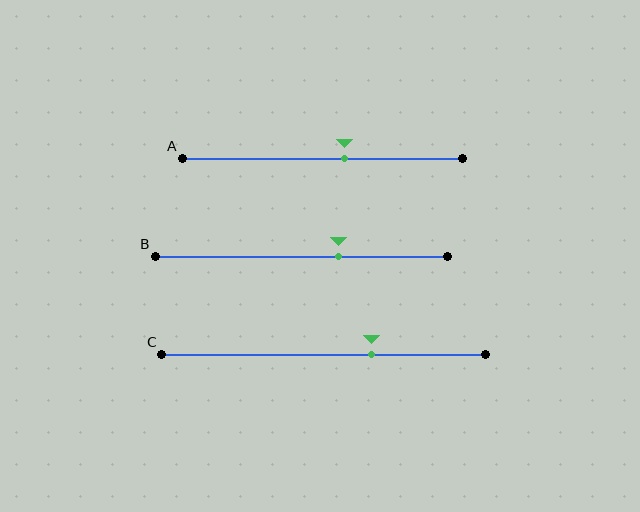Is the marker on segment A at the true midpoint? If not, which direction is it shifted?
No, the marker on segment A is shifted to the right by about 8% of the segment length.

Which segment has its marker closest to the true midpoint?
Segment A has its marker closest to the true midpoint.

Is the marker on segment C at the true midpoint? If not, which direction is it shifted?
No, the marker on segment C is shifted to the right by about 15% of the segment length.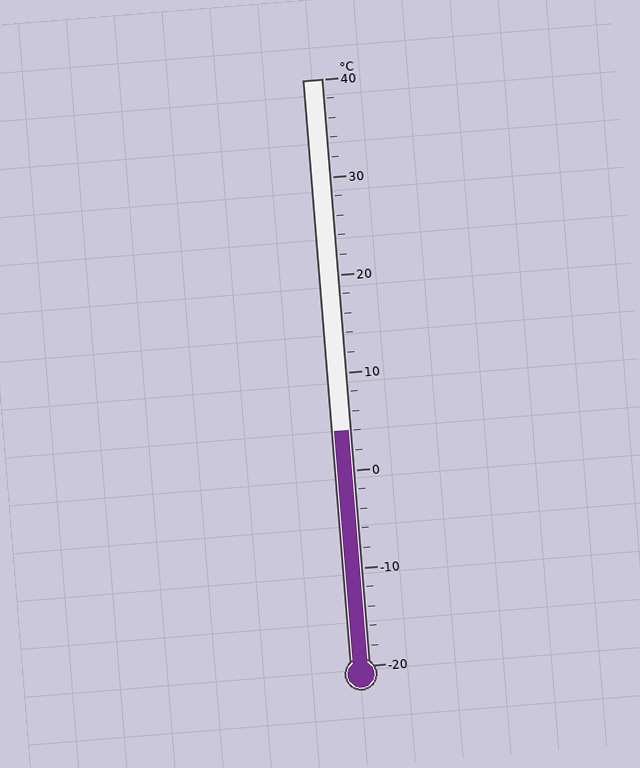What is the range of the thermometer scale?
The thermometer scale ranges from -20°C to 40°C.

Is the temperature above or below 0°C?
The temperature is above 0°C.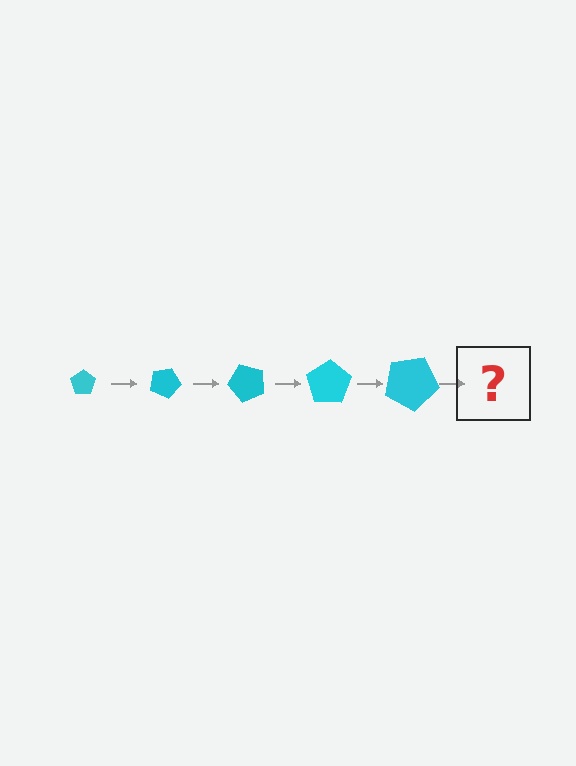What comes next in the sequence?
The next element should be a pentagon, larger than the previous one and rotated 125 degrees from the start.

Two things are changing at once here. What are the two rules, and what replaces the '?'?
The two rules are that the pentagon grows larger each step and it rotates 25 degrees each step. The '?' should be a pentagon, larger than the previous one and rotated 125 degrees from the start.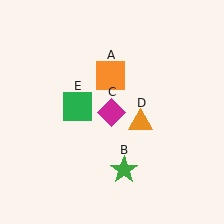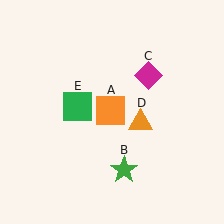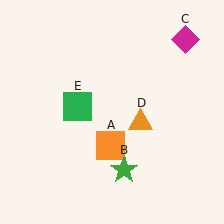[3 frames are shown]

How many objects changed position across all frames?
2 objects changed position: orange square (object A), magenta diamond (object C).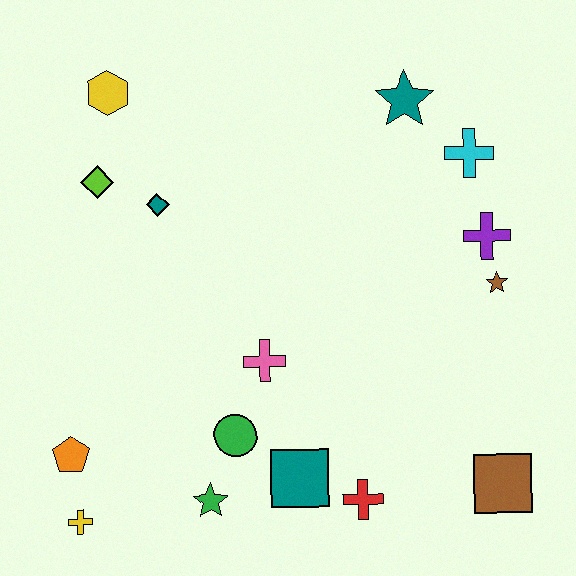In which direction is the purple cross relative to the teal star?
The purple cross is below the teal star.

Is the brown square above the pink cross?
No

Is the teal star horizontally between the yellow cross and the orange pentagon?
No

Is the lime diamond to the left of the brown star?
Yes